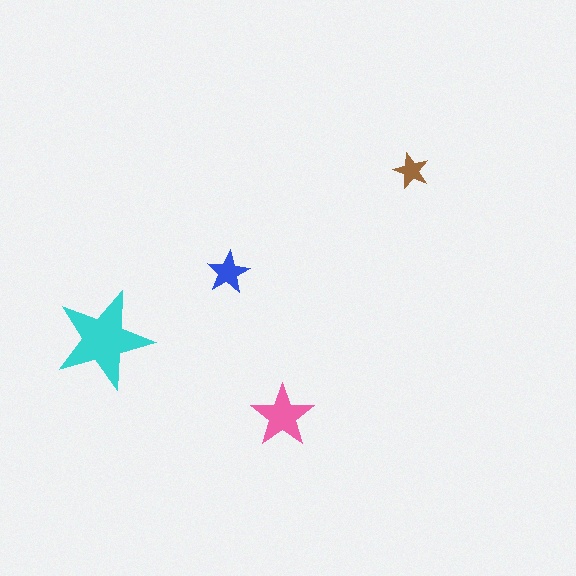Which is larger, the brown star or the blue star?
The blue one.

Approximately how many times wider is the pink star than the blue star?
About 1.5 times wider.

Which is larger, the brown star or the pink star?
The pink one.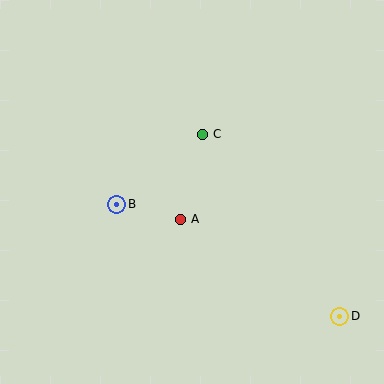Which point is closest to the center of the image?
Point A at (180, 219) is closest to the center.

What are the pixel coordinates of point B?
Point B is at (117, 204).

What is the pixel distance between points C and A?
The distance between C and A is 88 pixels.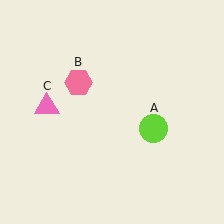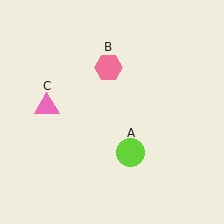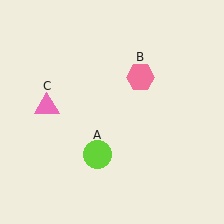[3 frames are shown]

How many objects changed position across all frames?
2 objects changed position: lime circle (object A), pink hexagon (object B).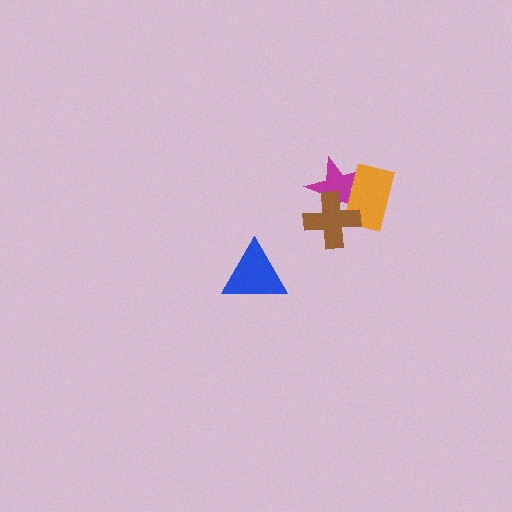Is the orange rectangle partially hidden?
Yes, it is partially covered by another shape.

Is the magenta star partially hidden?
Yes, it is partially covered by another shape.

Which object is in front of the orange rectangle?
The brown cross is in front of the orange rectangle.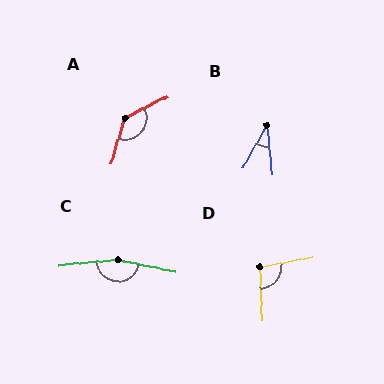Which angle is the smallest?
B, at approximately 36 degrees.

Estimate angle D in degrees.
Approximately 98 degrees.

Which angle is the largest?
C, at approximately 162 degrees.